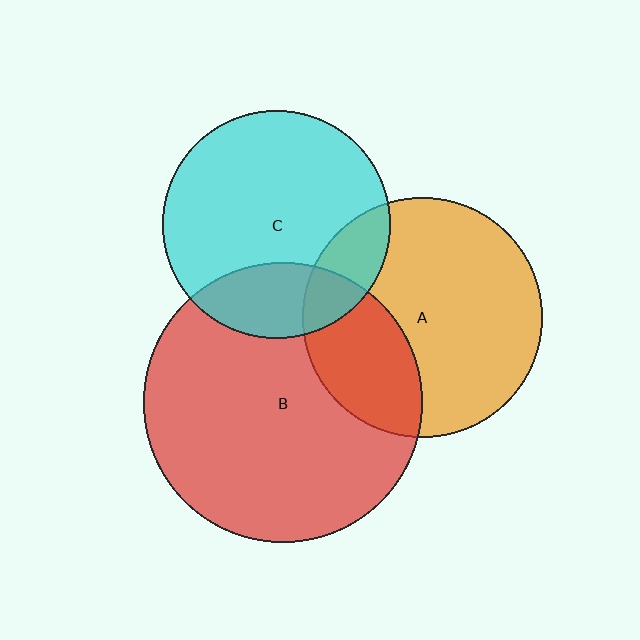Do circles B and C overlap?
Yes.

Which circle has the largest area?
Circle B (red).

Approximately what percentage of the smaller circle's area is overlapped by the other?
Approximately 25%.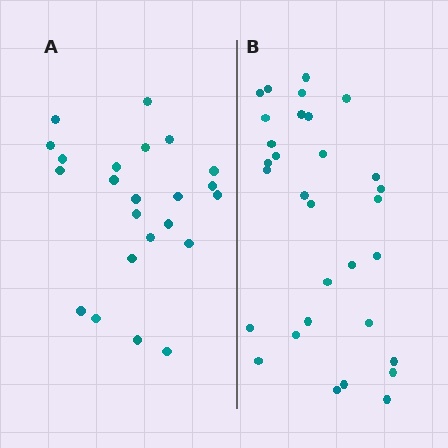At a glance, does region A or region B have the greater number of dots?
Region B (the right region) has more dots.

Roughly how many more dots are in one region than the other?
Region B has roughly 8 or so more dots than region A.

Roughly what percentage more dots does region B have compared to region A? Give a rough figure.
About 35% more.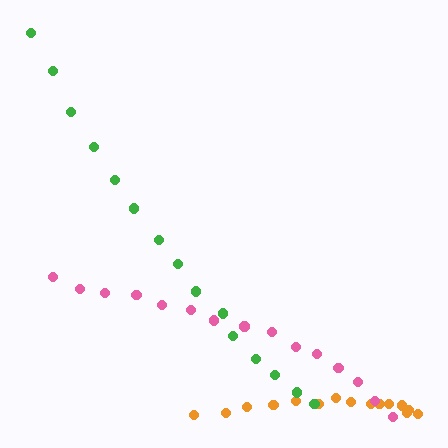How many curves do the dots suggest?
There are 3 distinct paths.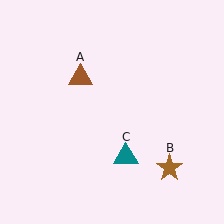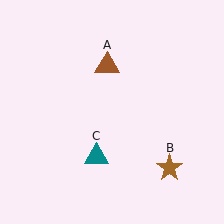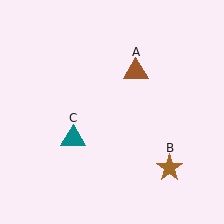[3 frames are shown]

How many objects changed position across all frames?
2 objects changed position: brown triangle (object A), teal triangle (object C).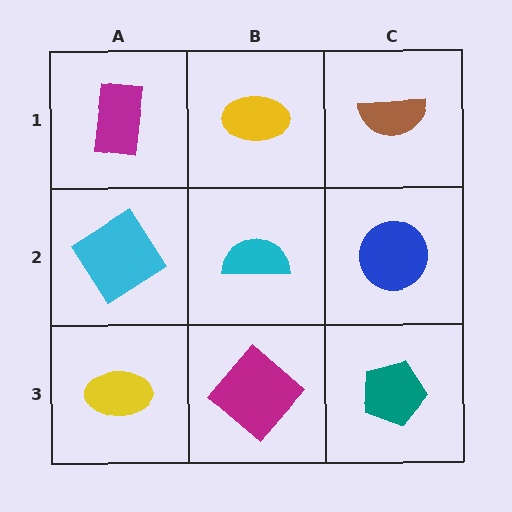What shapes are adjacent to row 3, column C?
A blue circle (row 2, column C), a magenta diamond (row 3, column B).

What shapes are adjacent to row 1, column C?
A blue circle (row 2, column C), a yellow ellipse (row 1, column B).